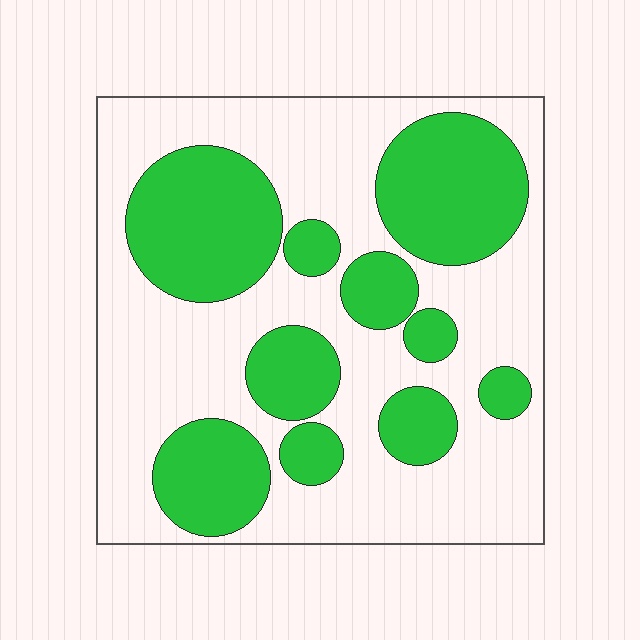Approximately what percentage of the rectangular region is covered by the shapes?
Approximately 40%.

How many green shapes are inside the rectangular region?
10.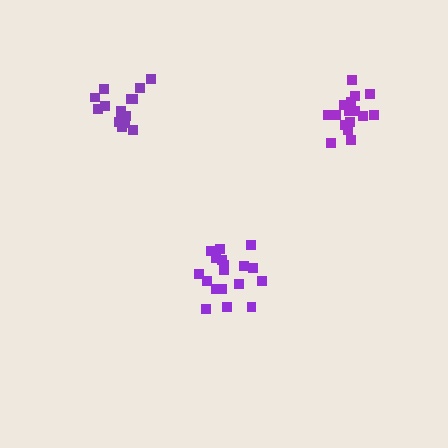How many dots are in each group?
Group 1: 18 dots, Group 2: 15 dots, Group 3: 16 dots (49 total).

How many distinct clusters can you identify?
There are 3 distinct clusters.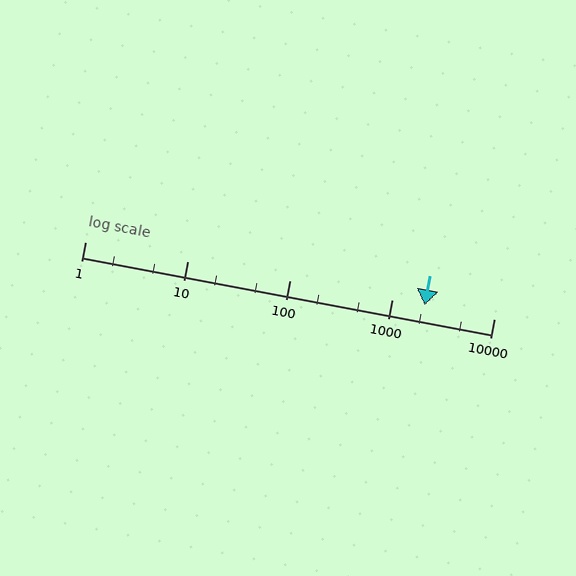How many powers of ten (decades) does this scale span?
The scale spans 4 decades, from 1 to 10000.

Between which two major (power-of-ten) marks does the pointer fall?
The pointer is between 1000 and 10000.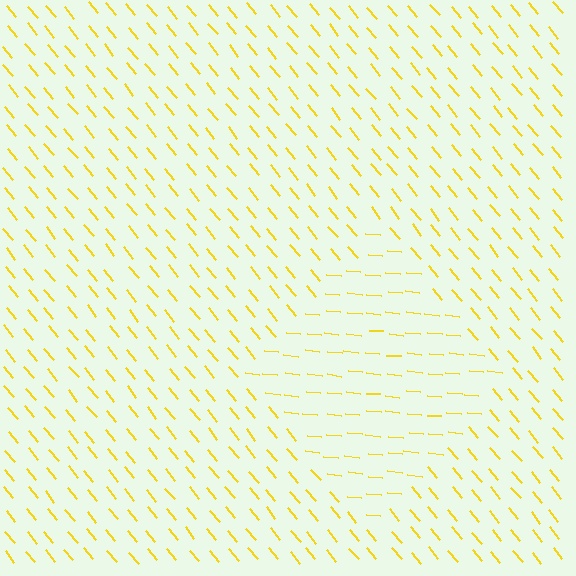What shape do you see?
I see a diamond.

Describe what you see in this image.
The image is filled with small yellow line segments. A diamond region in the image has lines oriented differently from the surrounding lines, creating a visible texture boundary.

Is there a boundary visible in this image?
Yes, there is a texture boundary formed by a change in line orientation.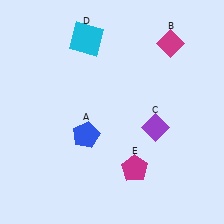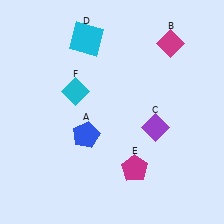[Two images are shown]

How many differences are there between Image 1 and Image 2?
There is 1 difference between the two images.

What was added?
A cyan diamond (F) was added in Image 2.